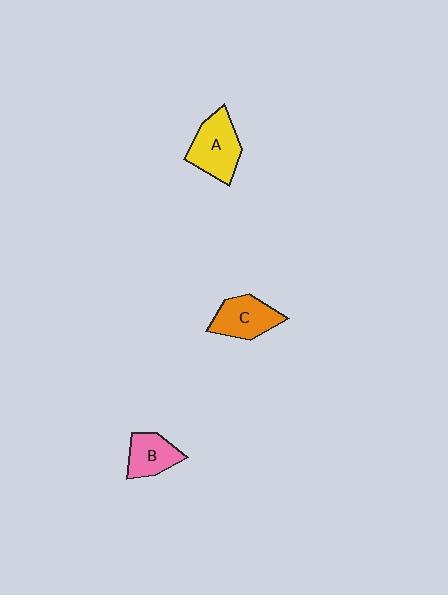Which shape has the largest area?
Shape A (yellow).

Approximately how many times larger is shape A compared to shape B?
Approximately 1.4 times.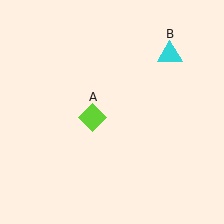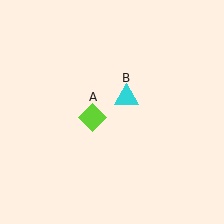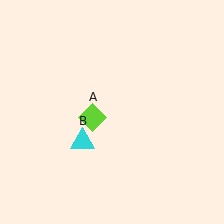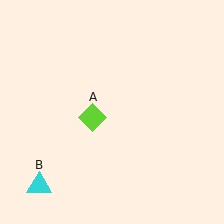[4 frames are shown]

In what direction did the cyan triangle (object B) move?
The cyan triangle (object B) moved down and to the left.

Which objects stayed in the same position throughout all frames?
Lime diamond (object A) remained stationary.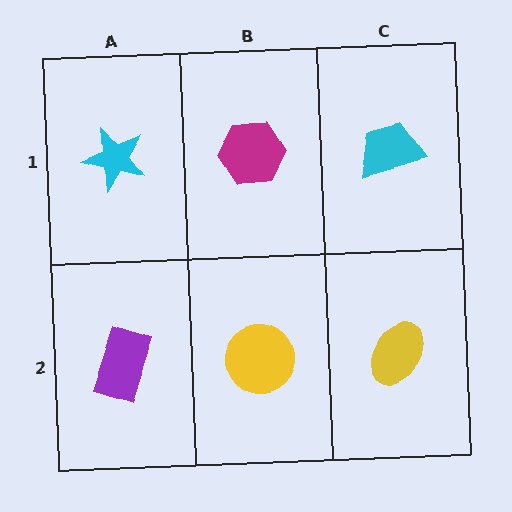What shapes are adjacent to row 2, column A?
A cyan star (row 1, column A), a yellow circle (row 2, column B).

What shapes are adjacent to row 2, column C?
A cyan trapezoid (row 1, column C), a yellow circle (row 2, column B).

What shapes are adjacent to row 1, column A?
A purple rectangle (row 2, column A), a magenta hexagon (row 1, column B).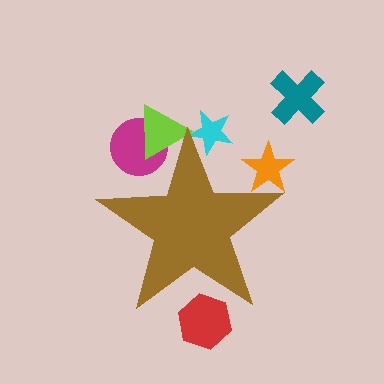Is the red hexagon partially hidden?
Yes, the red hexagon is partially hidden behind the brown star.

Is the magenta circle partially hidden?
Yes, the magenta circle is partially hidden behind the brown star.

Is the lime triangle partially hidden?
Yes, the lime triangle is partially hidden behind the brown star.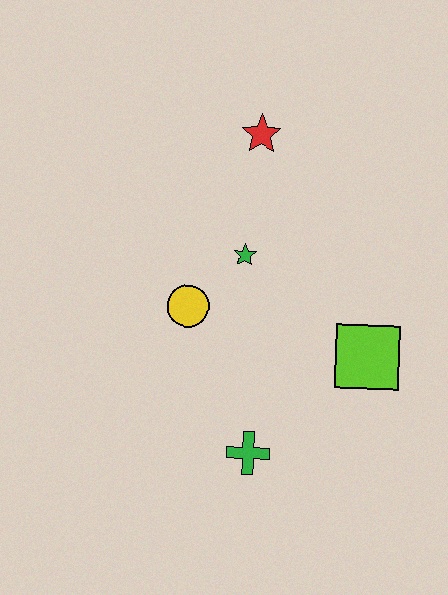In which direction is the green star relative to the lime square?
The green star is to the left of the lime square.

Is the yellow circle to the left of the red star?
Yes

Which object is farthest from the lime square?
The red star is farthest from the lime square.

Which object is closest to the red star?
The green star is closest to the red star.